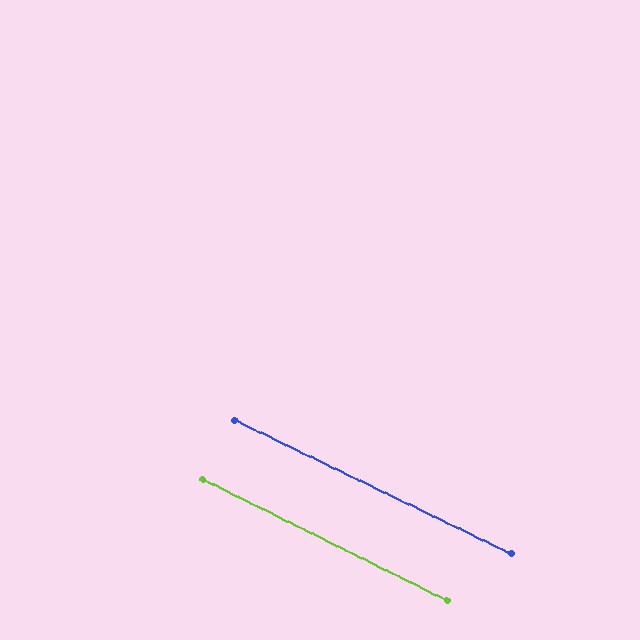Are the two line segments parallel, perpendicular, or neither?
Parallel — their directions differ by only 0.7°.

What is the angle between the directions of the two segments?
Approximately 1 degree.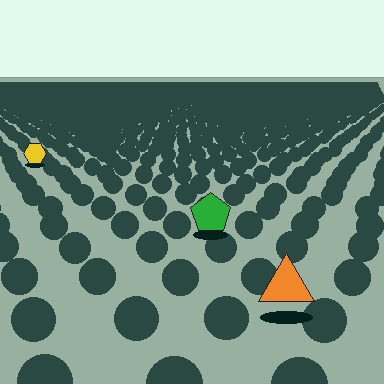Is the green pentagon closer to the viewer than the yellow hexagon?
Yes. The green pentagon is closer — you can tell from the texture gradient: the ground texture is coarser near it.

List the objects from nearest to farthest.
From nearest to farthest: the orange triangle, the green pentagon, the yellow hexagon.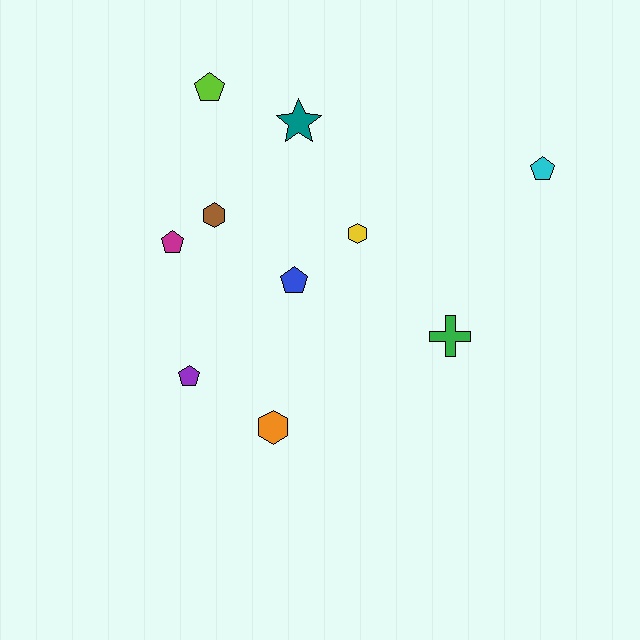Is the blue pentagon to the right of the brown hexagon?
Yes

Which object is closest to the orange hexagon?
The purple pentagon is closest to the orange hexagon.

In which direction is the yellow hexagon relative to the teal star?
The yellow hexagon is below the teal star.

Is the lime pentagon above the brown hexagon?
Yes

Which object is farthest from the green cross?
The lime pentagon is farthest from the green cross.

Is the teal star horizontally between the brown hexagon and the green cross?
Yes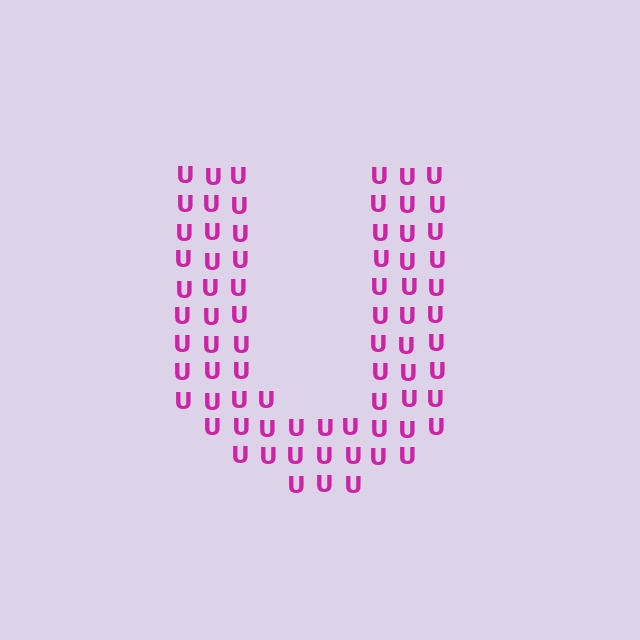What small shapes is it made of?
It is made of small letter U's.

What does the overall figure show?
The overall figure shows the letter U.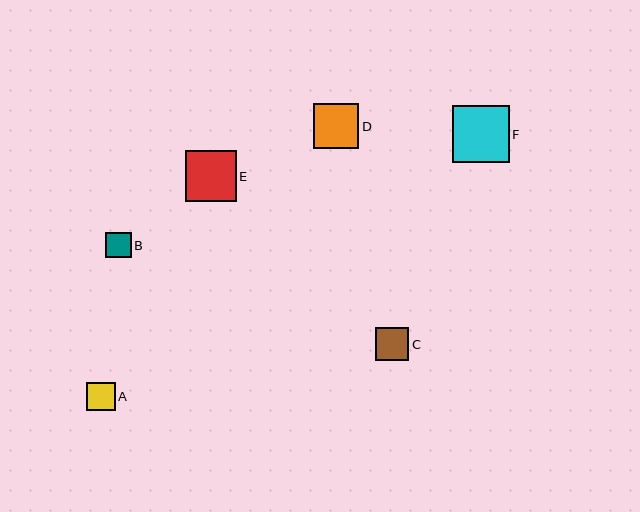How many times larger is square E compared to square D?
Square E is approximately 1.1 times the size of square D.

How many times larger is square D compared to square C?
Square D is approximately 1.4 times the size of square C.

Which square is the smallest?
Square B is the smallest with a size of approximately 26 pixels.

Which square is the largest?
Square F is the largest with a size of approximately 57 pixels.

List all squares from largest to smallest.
From largest to smallest: F, E, D, C, A, B.